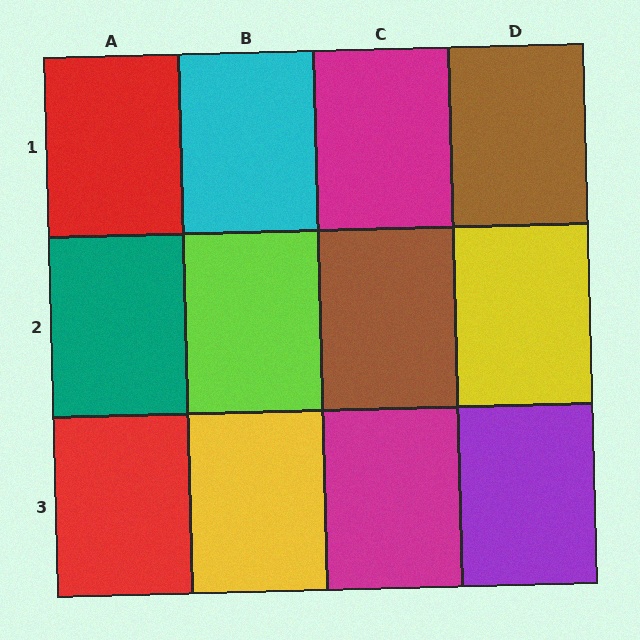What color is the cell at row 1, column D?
Brown.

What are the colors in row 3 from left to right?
Red, yellow, magenta, purple.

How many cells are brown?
2 cells are brown.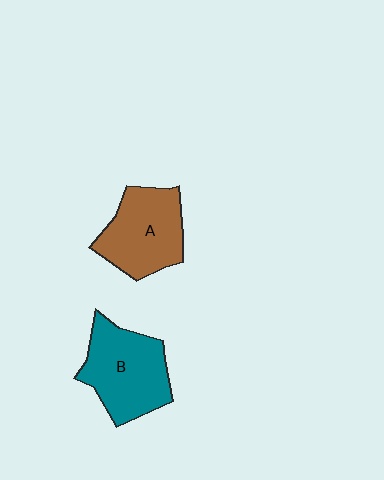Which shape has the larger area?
Shape B (teal).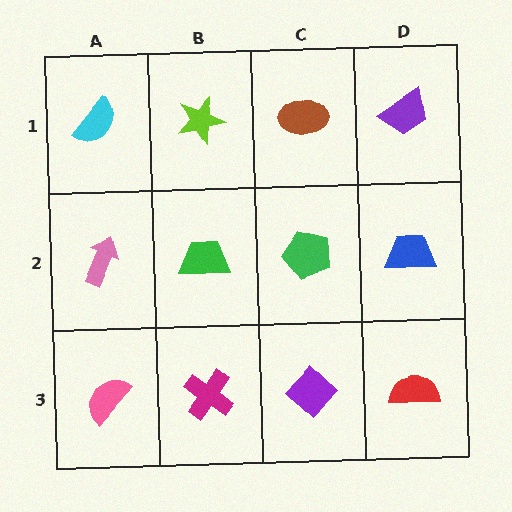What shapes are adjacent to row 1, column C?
A green pentagon (row 2, column C), a lime star (row 1, column B), a purple trapezoid (row 1, column D).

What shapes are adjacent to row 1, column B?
A green trapezoid (row 2, column B), a cyan semicircle (row 1, column A), a brown ellipse (row 1, column C).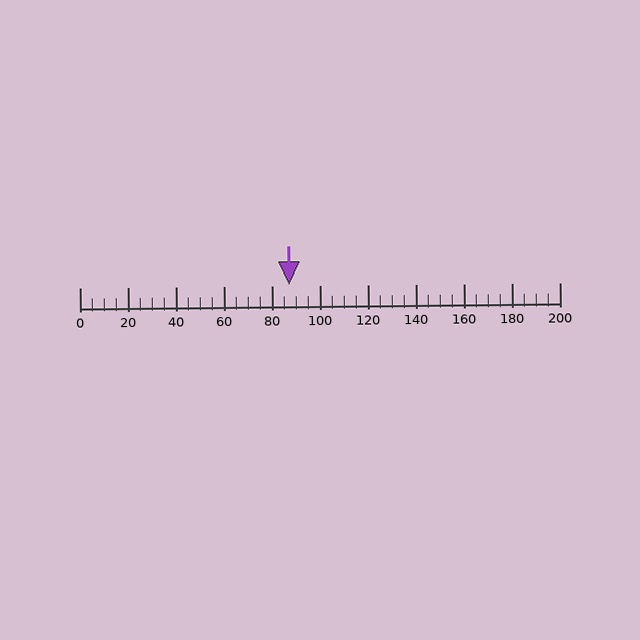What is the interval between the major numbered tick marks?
The major tick marks are spaced 20 units apart.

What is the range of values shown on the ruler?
The ruler shows values from 0 to 200.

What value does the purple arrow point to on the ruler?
The purple arrow points to approximately 87.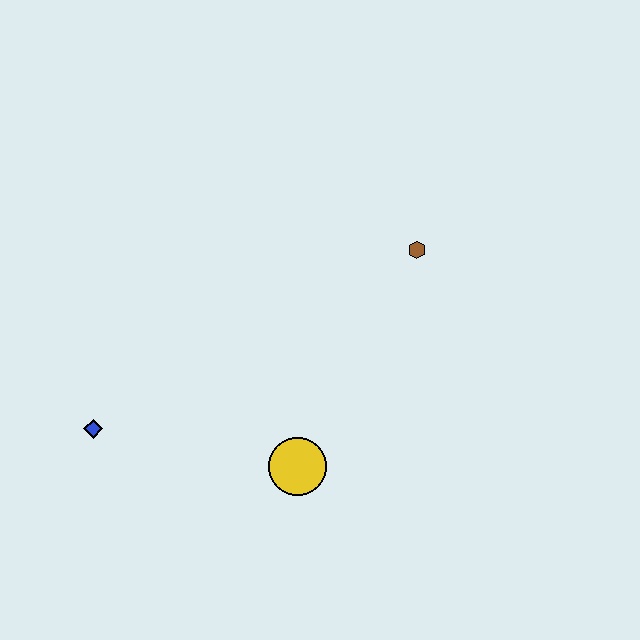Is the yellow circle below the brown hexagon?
Yes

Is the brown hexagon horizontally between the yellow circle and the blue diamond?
No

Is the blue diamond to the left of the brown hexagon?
Yes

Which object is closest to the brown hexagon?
The yellow circle is closest to the brown hexagon.